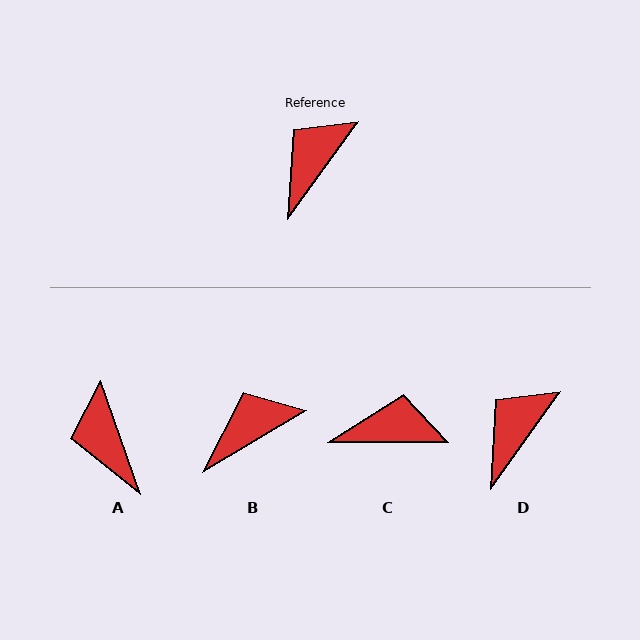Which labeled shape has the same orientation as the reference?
D.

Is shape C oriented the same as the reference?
No, it is off by about 54 degrees.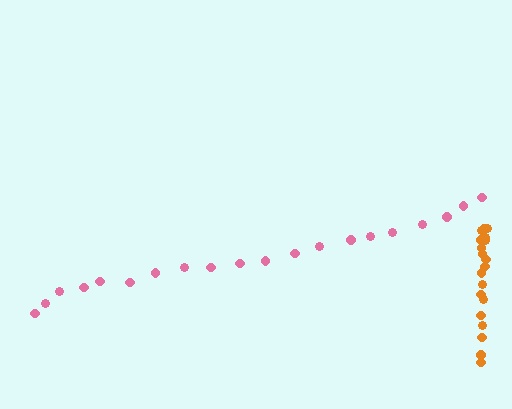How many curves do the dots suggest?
There are 2 distinct paths.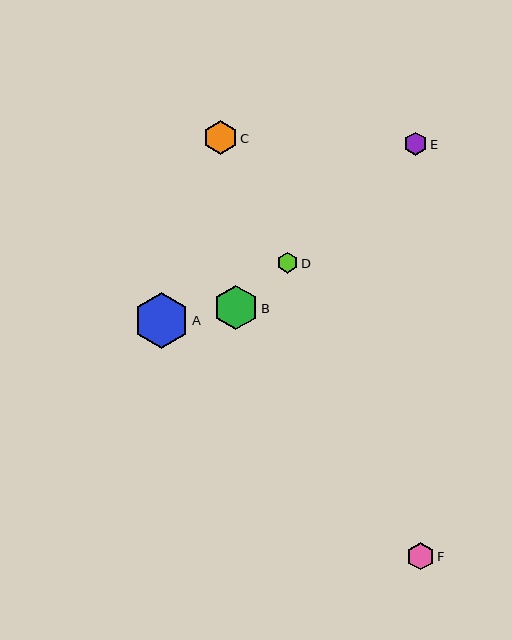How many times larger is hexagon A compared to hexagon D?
Hexagon A is approximately 2.7 times the size of hexagon D.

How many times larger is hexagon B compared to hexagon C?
Hexagon B is approximately 1.3 times the size of hexagon C.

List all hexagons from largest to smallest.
From largest to smallest: A, B, C, F, E, D.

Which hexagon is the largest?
Hexagon A is the largest with a size of approximately 55 pixels.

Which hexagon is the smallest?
Hexagon D is the smallest with a size of approximately 21 pixels.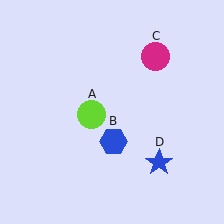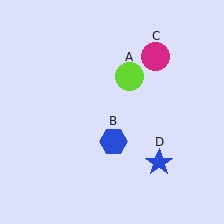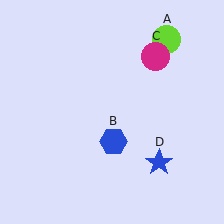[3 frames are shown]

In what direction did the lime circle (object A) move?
The lime circle (object A) moved up and to the right.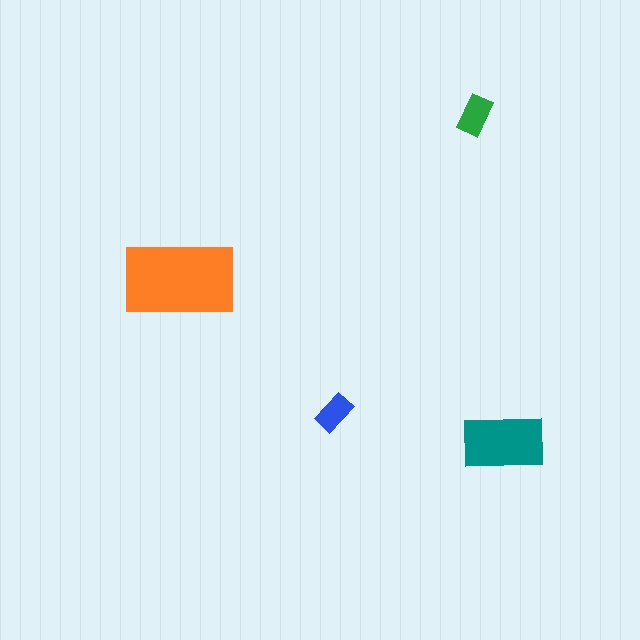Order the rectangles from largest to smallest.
the orange one, the teal one, the green one, the blue one.